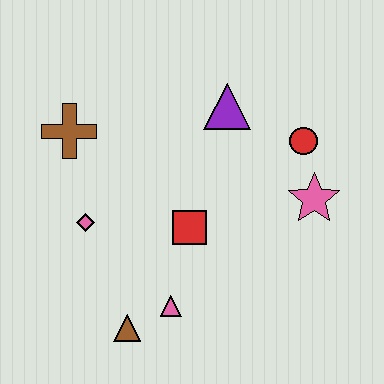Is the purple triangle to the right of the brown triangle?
Yes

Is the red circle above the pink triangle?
Yes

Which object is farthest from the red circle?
The brown triangle is farthest from the red circle.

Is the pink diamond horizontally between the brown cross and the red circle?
Yes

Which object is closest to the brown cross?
The pink diamond is closest to the brown cross.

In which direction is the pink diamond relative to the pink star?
The pink diamond is to the left of the pink star.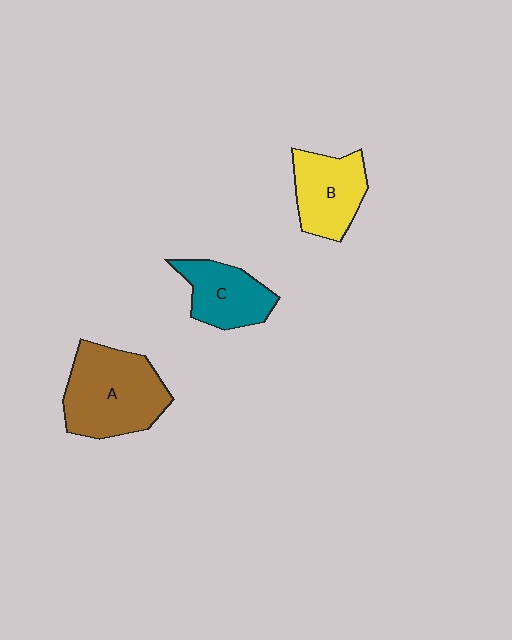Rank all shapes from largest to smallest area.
From largest to smallest: A (brown), B (yellow), C (teal).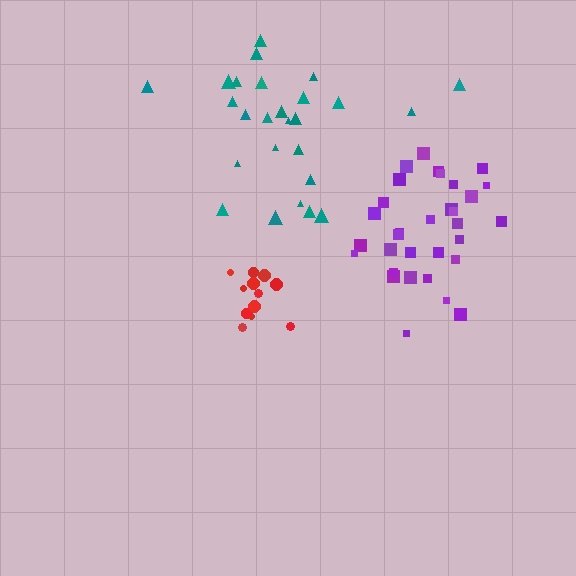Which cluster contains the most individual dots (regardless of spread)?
Purple (34).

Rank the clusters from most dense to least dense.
red, purple, teal.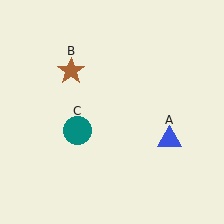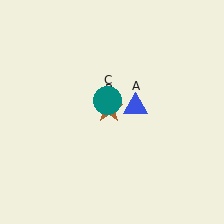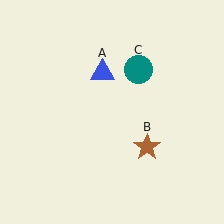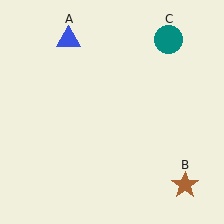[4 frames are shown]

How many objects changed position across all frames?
3 objects changed position: blue triangle (object A), brown star (object B), teal circle (object C).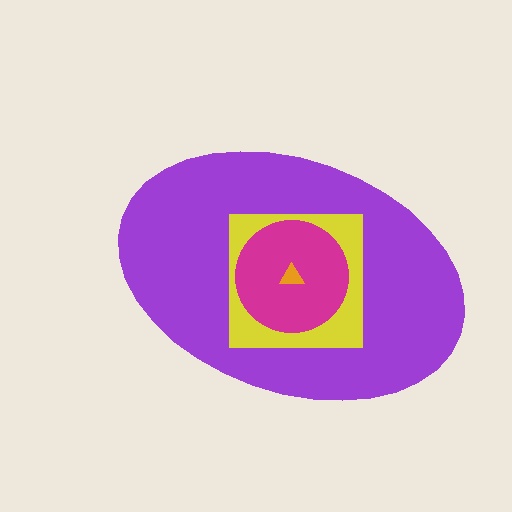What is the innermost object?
The orange triangle.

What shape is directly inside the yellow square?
The magenta circle.